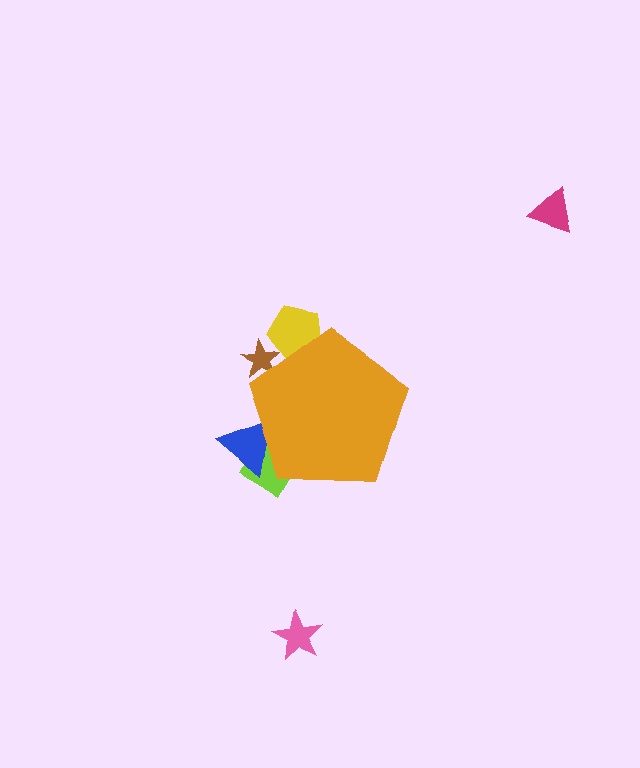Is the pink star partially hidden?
No, the pink star is fully visible.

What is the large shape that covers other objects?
An orange pentagon.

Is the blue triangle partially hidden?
Yes, the blue triangle is partially hidden behind the orange pentagon.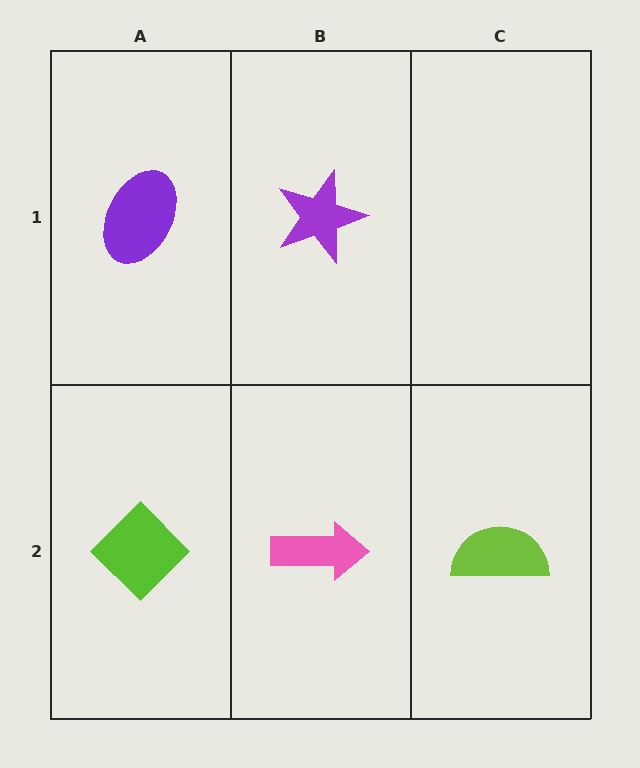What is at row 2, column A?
A lime diamond.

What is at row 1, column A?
A purple ellipse.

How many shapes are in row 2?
3 shapes.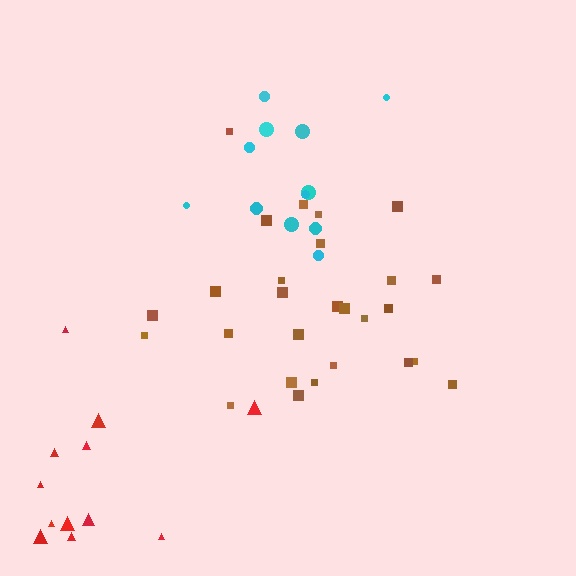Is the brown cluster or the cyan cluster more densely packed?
Brown.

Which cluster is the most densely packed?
Brown.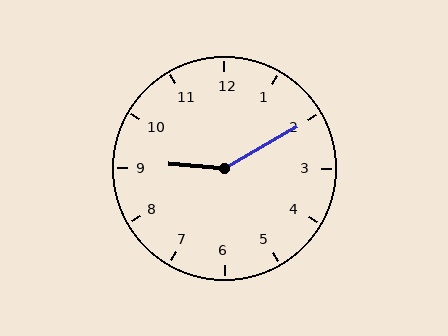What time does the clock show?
9:10.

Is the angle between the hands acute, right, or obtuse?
It is obtuse.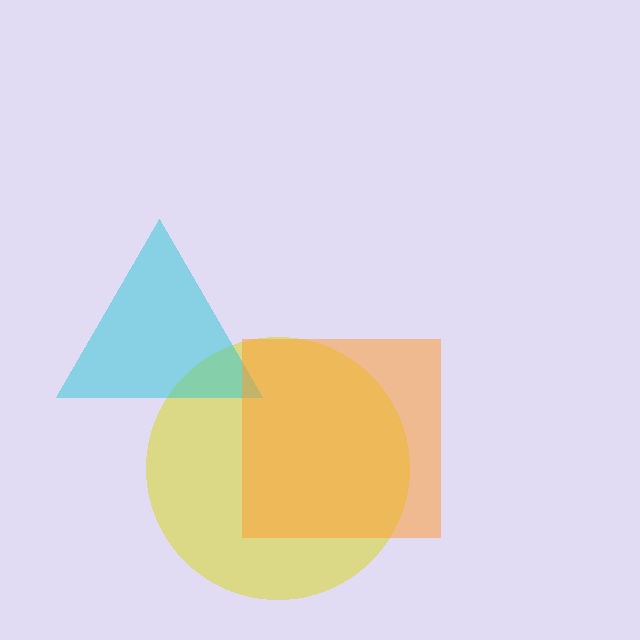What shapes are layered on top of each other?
The layered shapes are: a yellow circle, a cyan triangle, an orange square.